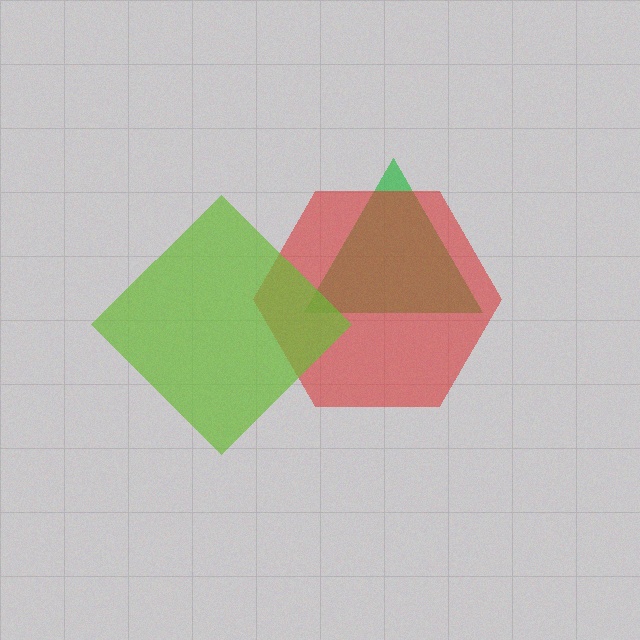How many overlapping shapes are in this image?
There are 3 overlapping shapes in the image.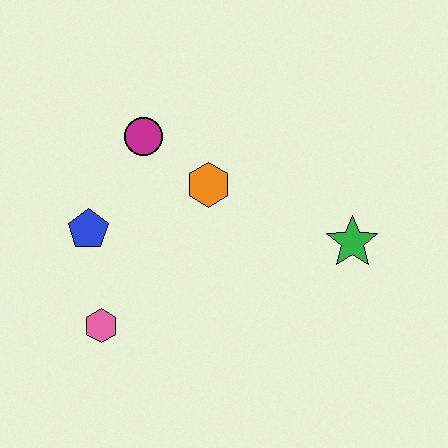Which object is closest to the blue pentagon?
The pink hexagon is closest to the blue pentagon.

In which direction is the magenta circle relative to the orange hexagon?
The magenta circle is to the left of the orange hexagon.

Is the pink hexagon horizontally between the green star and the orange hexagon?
No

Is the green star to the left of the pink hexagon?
No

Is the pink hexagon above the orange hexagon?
No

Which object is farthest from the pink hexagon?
The green star is farthest from the pink hexagon.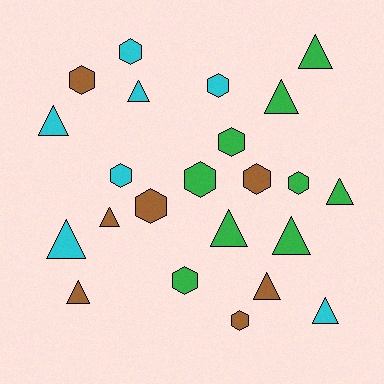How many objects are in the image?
There are 23 objects.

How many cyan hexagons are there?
There are 3 cyan hexagons.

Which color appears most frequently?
Green, with 9 objects.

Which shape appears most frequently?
Triangle, with 12 objects.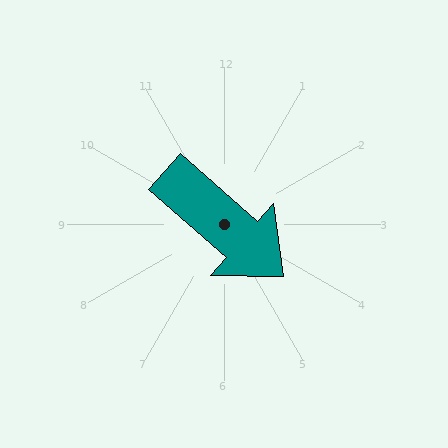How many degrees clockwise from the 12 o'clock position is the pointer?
Approximately 131 degrees.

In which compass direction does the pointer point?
Southeast.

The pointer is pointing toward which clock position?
Roughly 4 o'clock.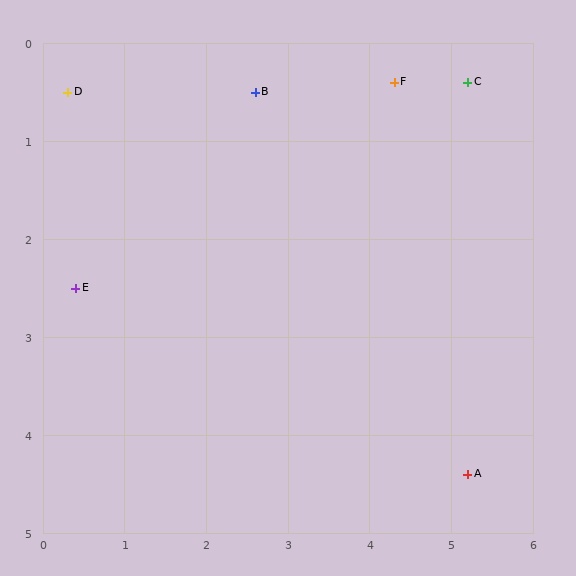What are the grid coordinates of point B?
Point B is at approximately (2.6, 0.5).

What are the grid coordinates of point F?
Point F is at approximately (4.3, 0.4).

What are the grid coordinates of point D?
Point D is at approximately (0.3, 0.5).